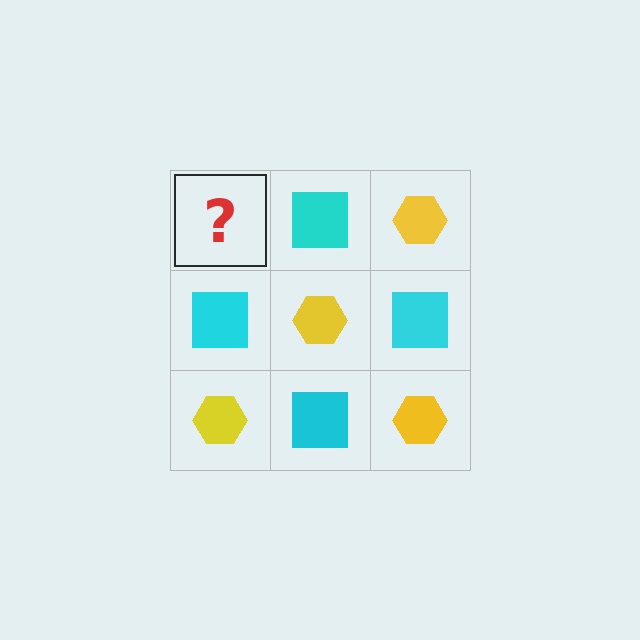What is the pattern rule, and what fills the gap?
The rule is that it alternates yellow hexagon and cyan square in a checkerboard pattern. The gap should be filled with a yellow hexagon.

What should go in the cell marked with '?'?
The missing cell should contain a yellow hexagon.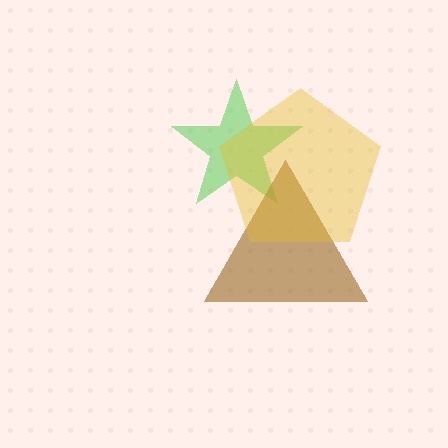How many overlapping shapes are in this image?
There are 3 overlapping shapes in the image.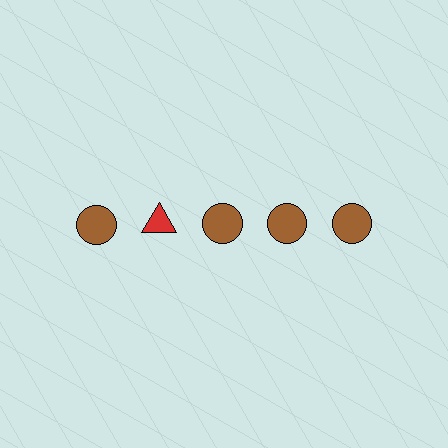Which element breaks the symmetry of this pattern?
The red triangle in the top row, second from left column breaks the symmetry. All other shapes are brown circles.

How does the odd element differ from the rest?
It differs in both color (red instead of brown) and shape (triangle instead of circle).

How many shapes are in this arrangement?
There are 5 shapes arranged in a grid pattern.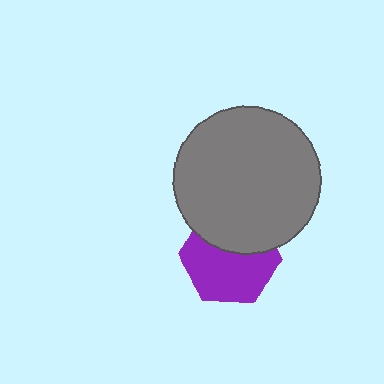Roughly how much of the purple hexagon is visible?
About half of it is visible (roughly 61%).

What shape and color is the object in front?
The object in front is a gray circle.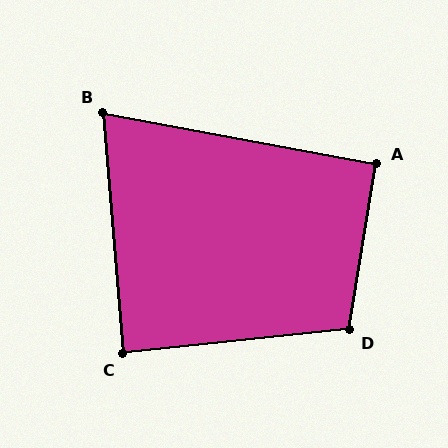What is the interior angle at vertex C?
Approximately 89 degrees (approximately right).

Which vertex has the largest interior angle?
D, at approximately 105 degrees.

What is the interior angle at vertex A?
Approximately 91 degrees (approximately right).